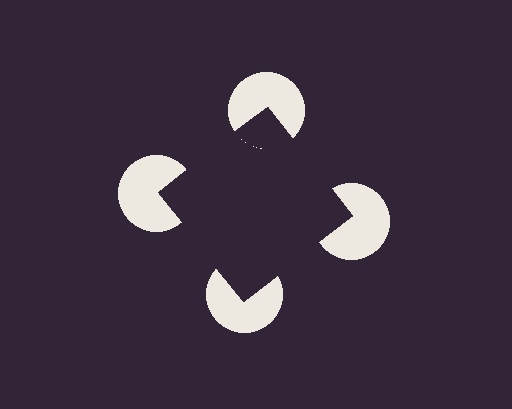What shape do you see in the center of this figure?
An illusory square — its edges are inferred from the aligned wedge cuts in the pac-man discs, not physically drawn.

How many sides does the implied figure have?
4 sides.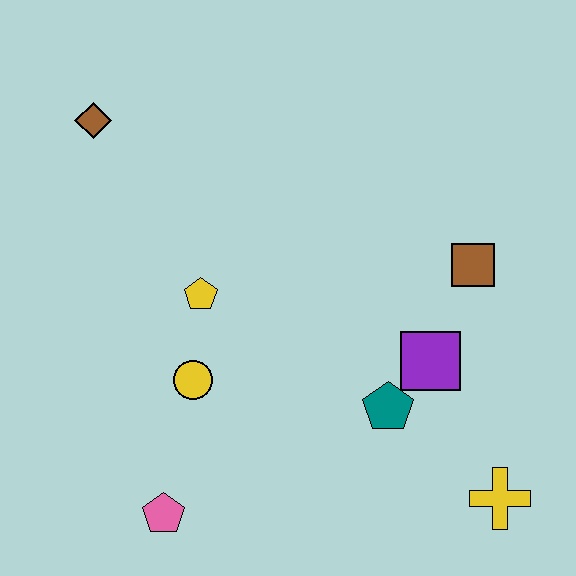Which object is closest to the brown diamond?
The yellow pentagon is closest to the brown diamond.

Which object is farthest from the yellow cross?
The brown diamond is farthest from the yellow cross.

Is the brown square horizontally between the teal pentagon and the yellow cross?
Yes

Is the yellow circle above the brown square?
No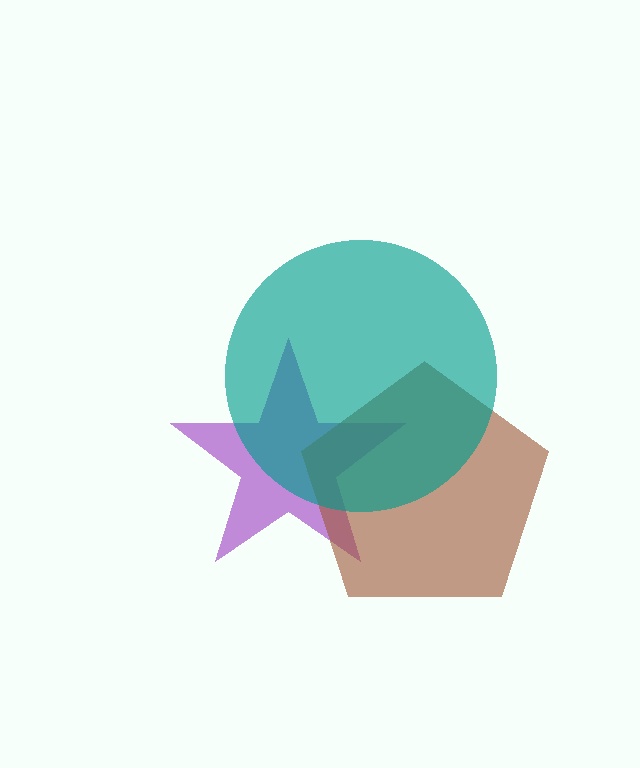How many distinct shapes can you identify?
There are 3 distinct shapes: a purple star, a brown pentagon, a teal circle.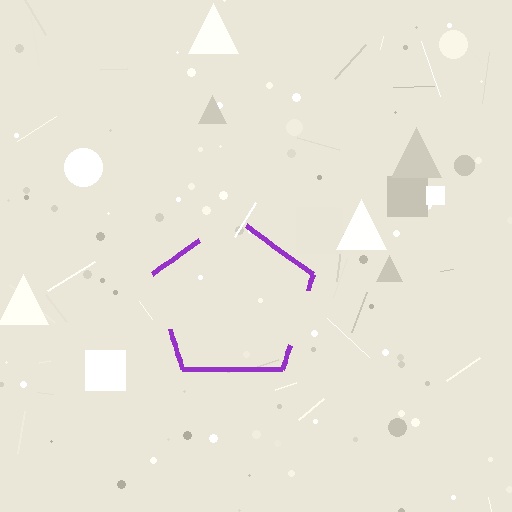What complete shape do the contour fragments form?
The contour fragments form a pentagon.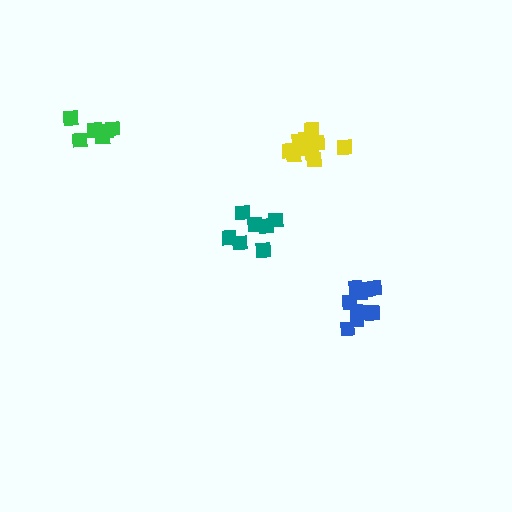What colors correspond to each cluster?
The clusters are colored: blue, teal, green, yellow.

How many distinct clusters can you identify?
There are 4 distinct clusters.